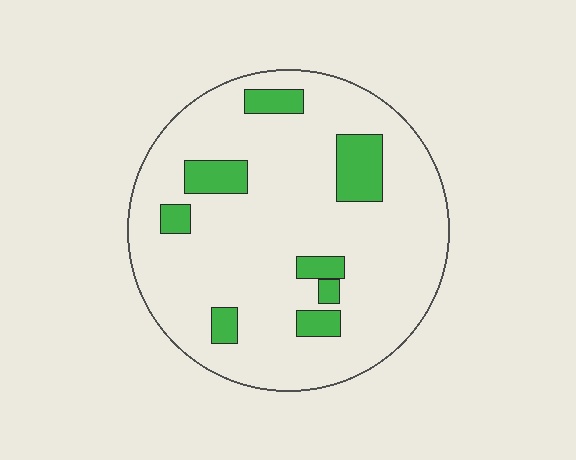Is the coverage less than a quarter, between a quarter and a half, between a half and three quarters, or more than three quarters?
Less than a quarter.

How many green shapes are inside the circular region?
8.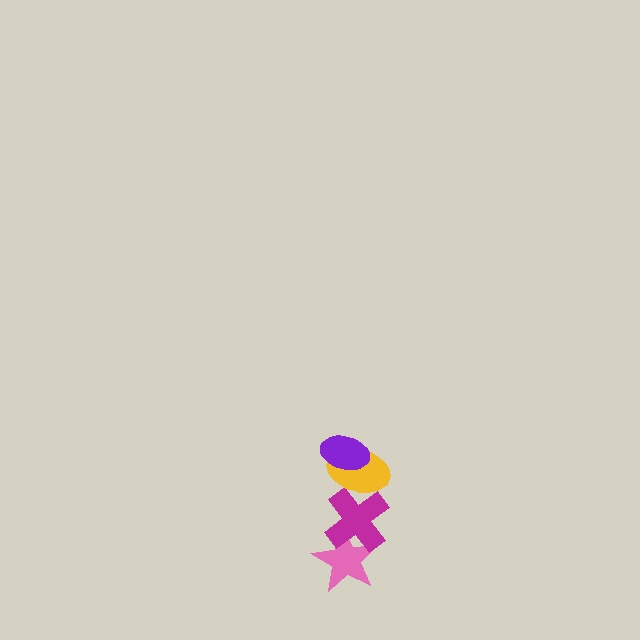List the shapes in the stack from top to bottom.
From top to bottom: the purple ellipse, the yellow ellipse, the magenta cross, the pink star.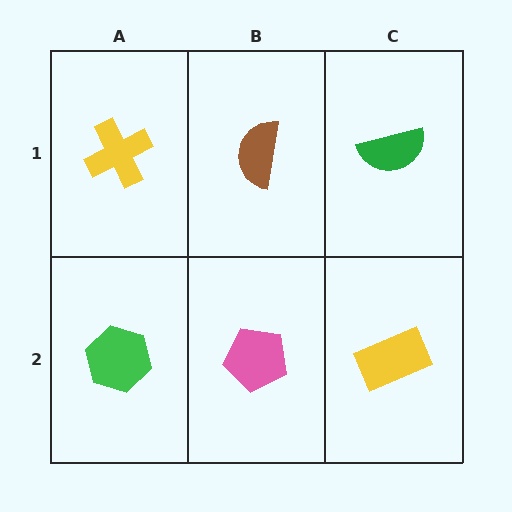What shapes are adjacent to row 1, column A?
A green hexagon (row 2, column A), a brown semicircle (row 1, column B).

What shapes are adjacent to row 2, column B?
A brown semicircle (row 1, column B), a green hexagon (row 2, column A), a yellow rectangle (row 2, column C).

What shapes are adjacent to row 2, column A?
A yellow cross (row 1, column A), a pink pentagon (row 2, column B).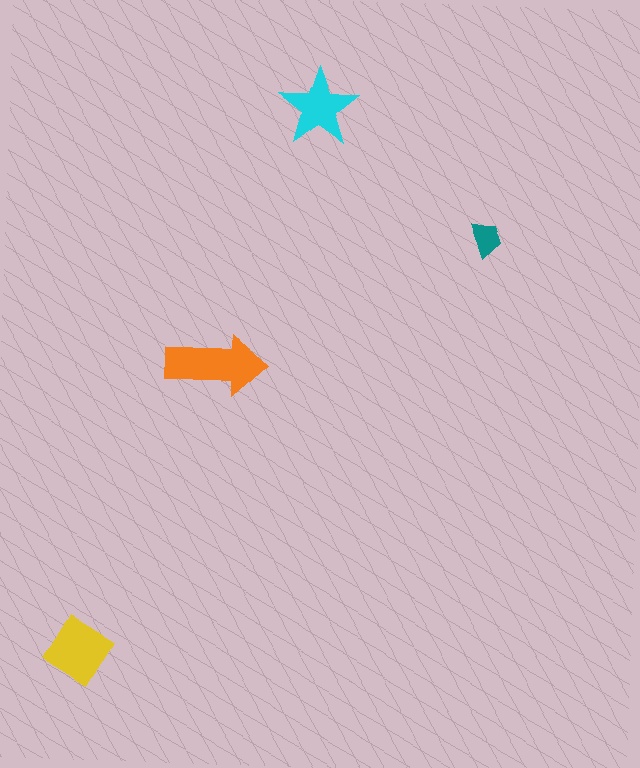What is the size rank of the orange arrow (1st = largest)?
1st.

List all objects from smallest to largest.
The teal trapezoid, the cyan star, the yellow diamond, the orange arrow.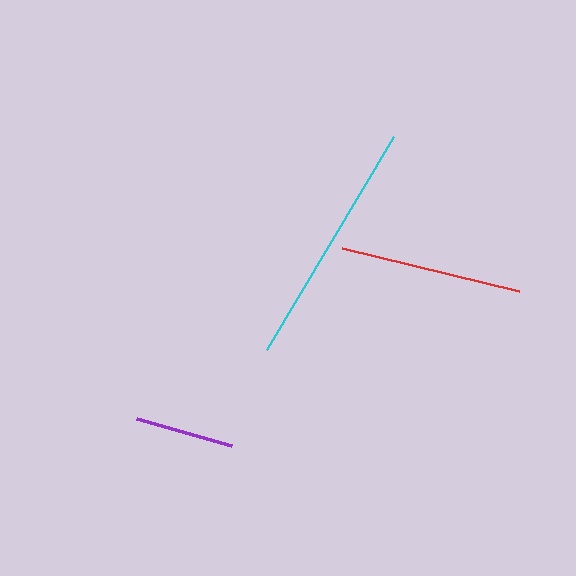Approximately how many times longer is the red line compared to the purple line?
The red line is approximately 1.8 times the length of the purple line.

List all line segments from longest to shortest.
From longest to shortest: cyan, red, purple.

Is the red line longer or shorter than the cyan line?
The cyan line is longer than the red line.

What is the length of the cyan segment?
The cyan segment is approximately 248 pixels long.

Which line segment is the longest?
The cyan line is the longest at approximately 248 pixels.